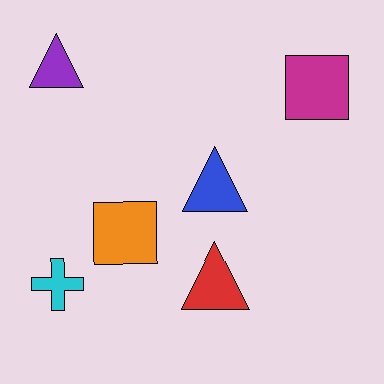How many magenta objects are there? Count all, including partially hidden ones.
There is 1 magenta object.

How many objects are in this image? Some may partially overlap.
There are 6 objects.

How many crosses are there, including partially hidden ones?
There is 1 cross.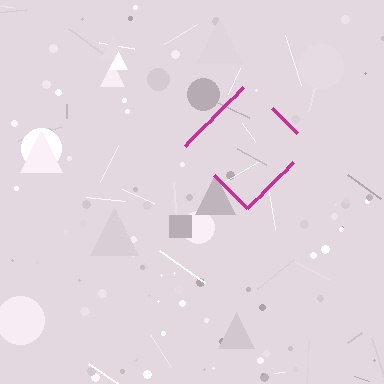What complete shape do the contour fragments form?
The contour fragments form a diamond.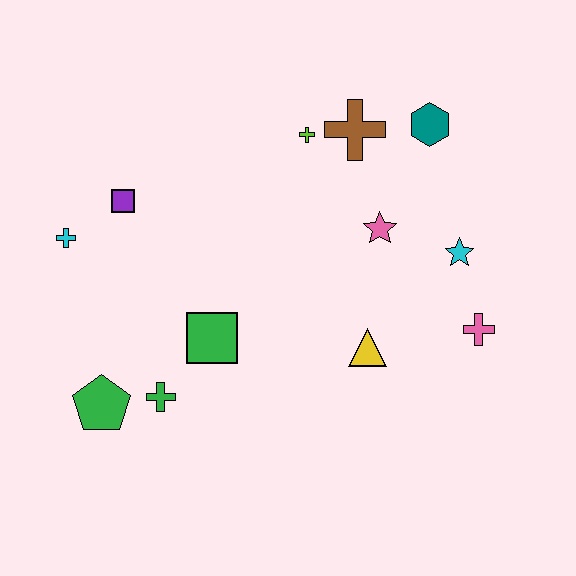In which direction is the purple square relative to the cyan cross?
The purple square is to the right of the cyan cross.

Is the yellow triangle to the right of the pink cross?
No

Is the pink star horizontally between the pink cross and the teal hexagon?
No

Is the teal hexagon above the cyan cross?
Yes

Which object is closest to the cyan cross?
The purple square is closest to the cyan cross.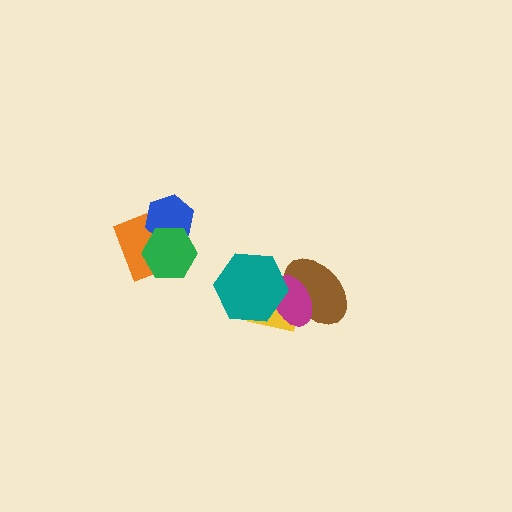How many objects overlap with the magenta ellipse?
3 objects overlap with the magenta ellipse.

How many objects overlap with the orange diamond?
2 objects overlap with the orange diamond.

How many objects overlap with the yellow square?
3 objects overlap with the yellow square.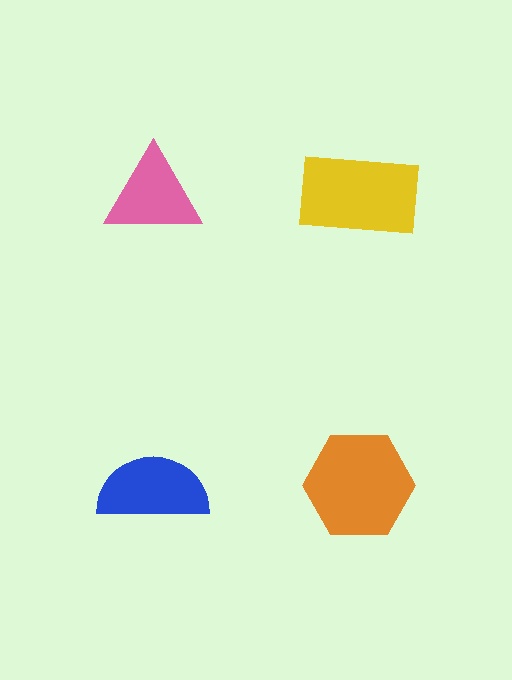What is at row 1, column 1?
A pink triangle.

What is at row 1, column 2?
A yellow rectangle.